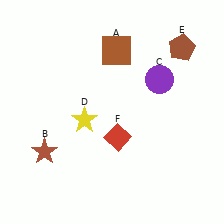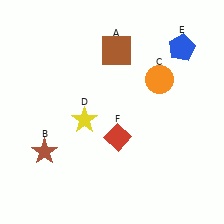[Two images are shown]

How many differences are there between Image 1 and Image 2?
There are 2 differences between the two images.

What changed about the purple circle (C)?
In Image 1, C is purple. In Image 2, it changed to orange.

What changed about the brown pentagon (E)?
In Image 1, E is brown. In Image 2, it changed to blue.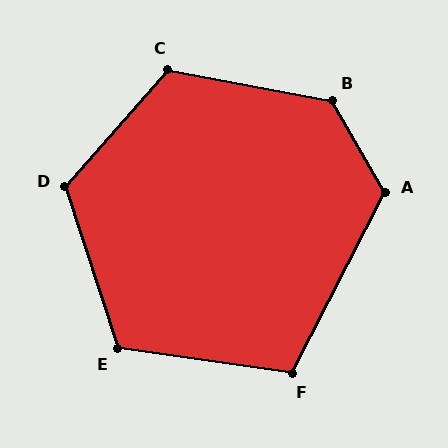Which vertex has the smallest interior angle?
F, at approximately 109 degrees.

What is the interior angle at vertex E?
Approximately 116 degrees (obtuse).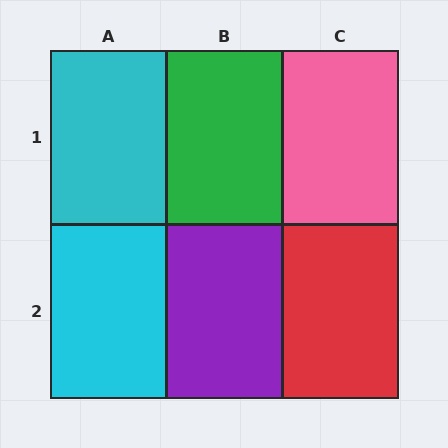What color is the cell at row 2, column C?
Red.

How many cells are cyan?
2 cells are cyan.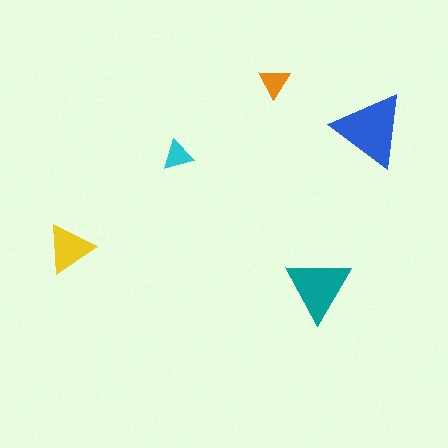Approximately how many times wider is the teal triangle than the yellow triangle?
About 1.5 times wider.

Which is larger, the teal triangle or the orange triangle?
The teal one.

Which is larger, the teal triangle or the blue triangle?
The blue one.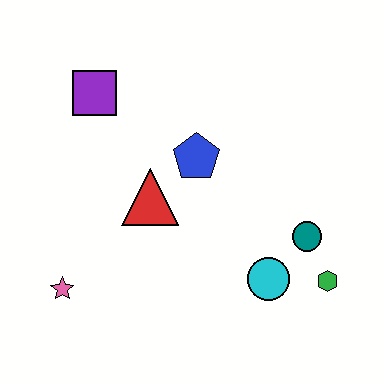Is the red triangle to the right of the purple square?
Yes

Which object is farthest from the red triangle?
The green hexagon is farthest from the red triangle.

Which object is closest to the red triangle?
The blue pentagon is closest to the red triangle.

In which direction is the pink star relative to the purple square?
The pink star is below the purple square.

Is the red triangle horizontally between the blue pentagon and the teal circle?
No